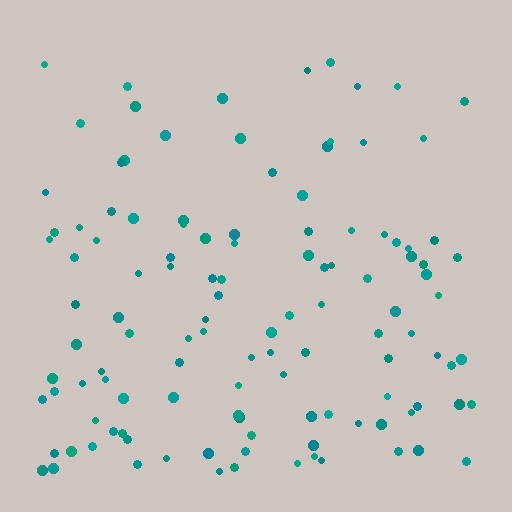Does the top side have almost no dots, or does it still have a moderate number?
Still a moderate number, just noticeably fewer than the bottom.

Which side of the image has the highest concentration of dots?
The bottom.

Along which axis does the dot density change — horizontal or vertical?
Vertical.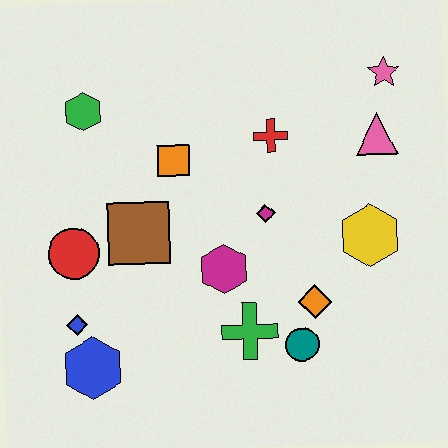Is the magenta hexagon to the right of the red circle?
Yes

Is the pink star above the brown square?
Yes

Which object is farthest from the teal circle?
The green hexagon is farthest from the teal circle.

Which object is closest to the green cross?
The teal circle is closest to the green cross.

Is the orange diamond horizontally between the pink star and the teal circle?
Yes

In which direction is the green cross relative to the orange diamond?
The green cross is to the left of the orange diamond.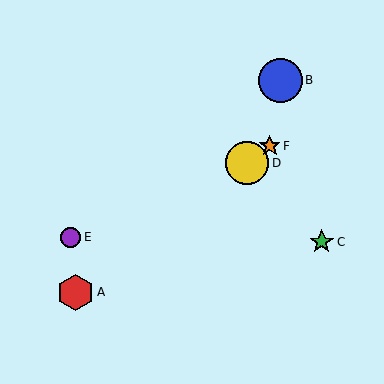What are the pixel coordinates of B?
Object B is at (280, 80).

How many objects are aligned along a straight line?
3 objects (A, D, F) are aligned along a straight line.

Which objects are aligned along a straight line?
Objects A, D, F are aligned along a straight line.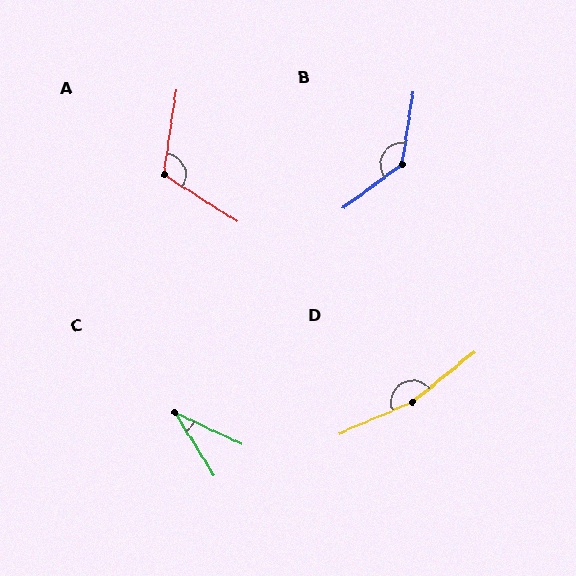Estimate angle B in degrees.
Approximately 136 degrees.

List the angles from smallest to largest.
C (32°), A (114°), B (136°), D (165°).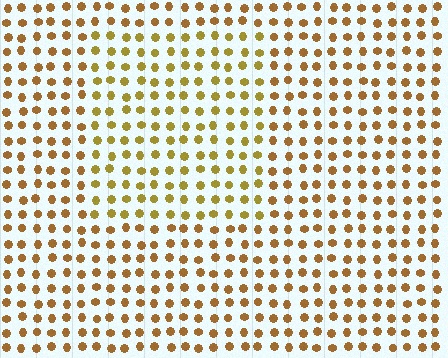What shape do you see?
I see a rectangle.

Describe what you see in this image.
The image is filled with small brown elements in a uniform arrangement. A rectangle-shaped region is visible where the elements are tinted to a slightly different hue, forming a subtle color boundary.